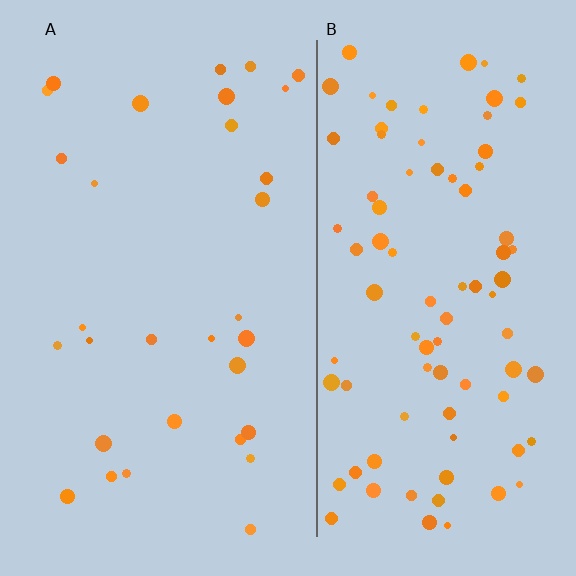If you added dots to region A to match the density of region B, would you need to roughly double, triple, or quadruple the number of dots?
Approximately triple.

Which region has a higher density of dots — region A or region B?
B (the right).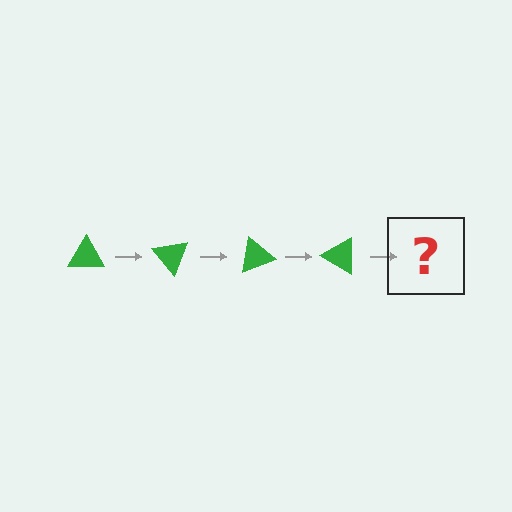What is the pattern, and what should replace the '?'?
The pattern is that the triangle rotates 50 degrees each step. The '?' should be a green triangle rotated 200 degrees.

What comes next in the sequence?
The next element should be a green triangle rotated 200 degrees.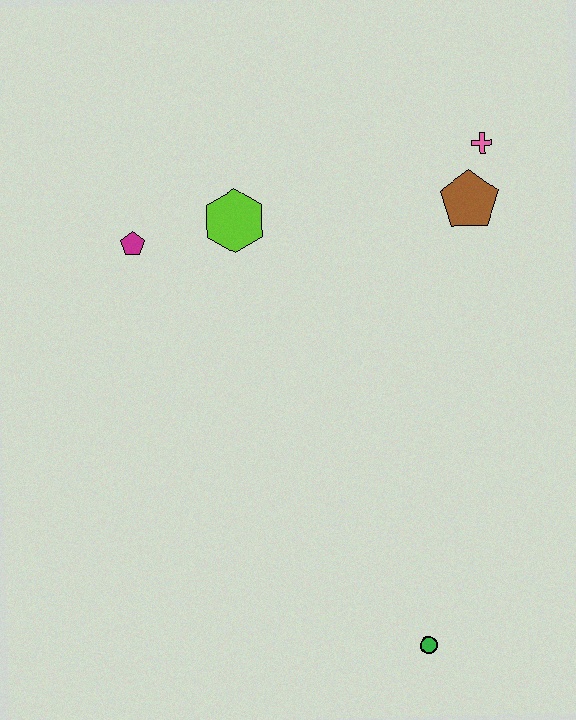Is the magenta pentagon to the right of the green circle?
No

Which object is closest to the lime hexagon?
The magenta pentagon is closest to the lime hexagon.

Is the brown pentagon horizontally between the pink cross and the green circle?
Yes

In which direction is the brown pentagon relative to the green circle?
The brown pentagon is above the green circle.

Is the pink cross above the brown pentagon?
Yes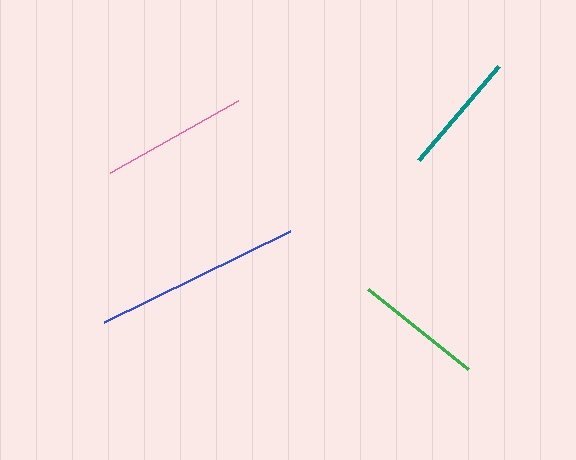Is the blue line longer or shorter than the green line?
The blue line is longer than the green line.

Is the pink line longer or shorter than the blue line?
The blue line is longer than the pink line.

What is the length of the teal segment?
The teal segment is approximately 123 pixels long.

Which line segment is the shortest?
The teal line is the shortest at approximately 123 pixels.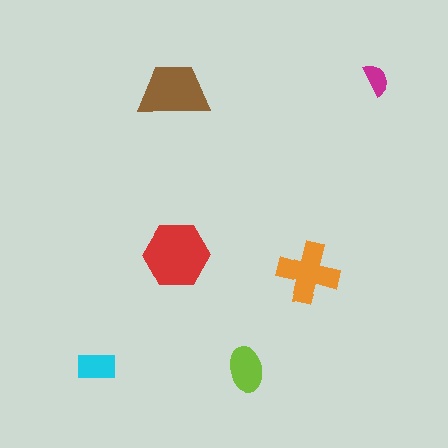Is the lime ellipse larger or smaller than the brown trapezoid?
Smaller.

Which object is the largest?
The red hexagon.